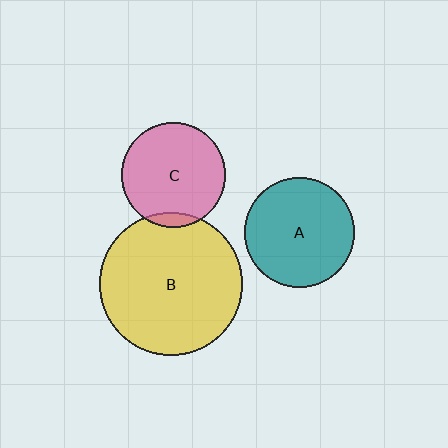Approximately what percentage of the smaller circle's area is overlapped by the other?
Approximately 5%.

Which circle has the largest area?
Circle B (yellow).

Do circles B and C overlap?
Yes.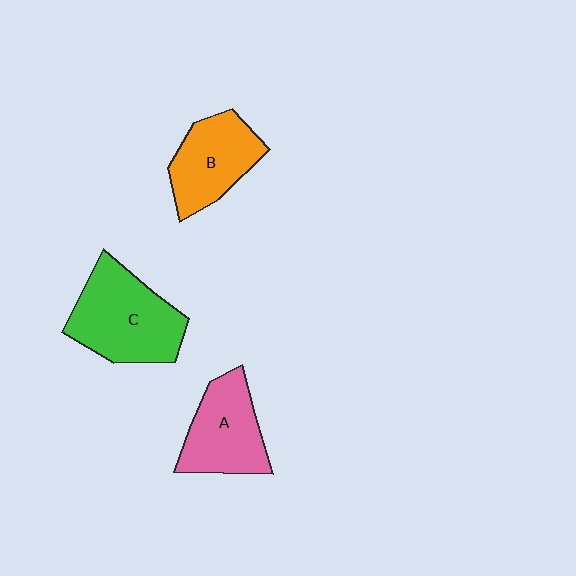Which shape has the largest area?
Shape C (green).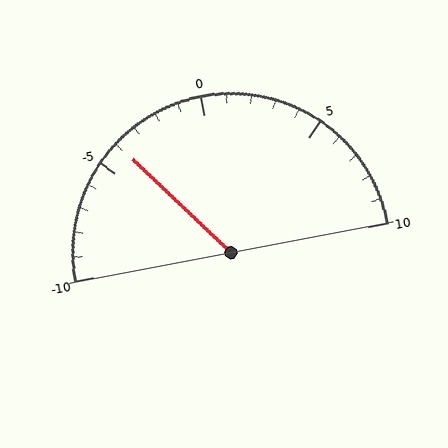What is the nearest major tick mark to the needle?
The nearest major tick mark is -5.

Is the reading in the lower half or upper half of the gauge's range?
The reading is in the lower half of the range (-10 to 10).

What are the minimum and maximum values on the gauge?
The gauge ranges from -10 to 10.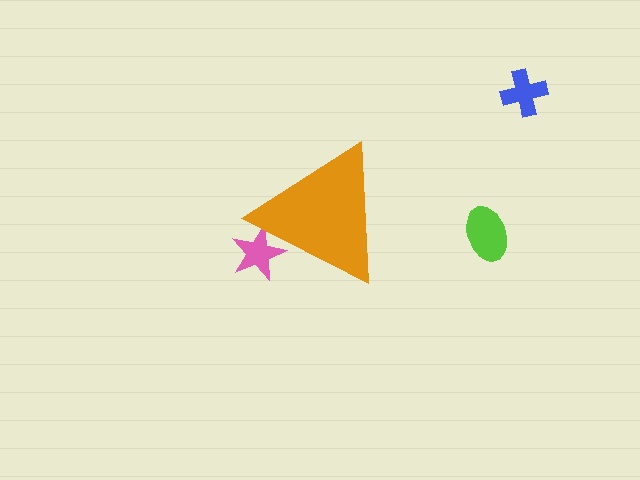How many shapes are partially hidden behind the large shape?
1 shape is partially hidden.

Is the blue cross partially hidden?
No, the blue cross is fully visible.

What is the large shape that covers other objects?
An orange triangle.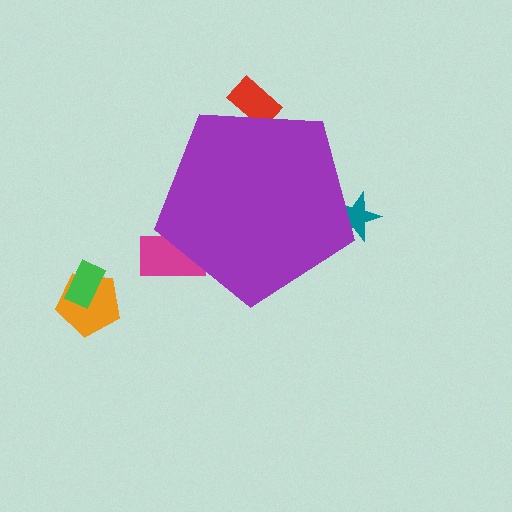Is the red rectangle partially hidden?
Yes, the red rectangle is partially hidden behind the purple pentagon.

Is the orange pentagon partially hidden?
No, the orange pentagon is fully visible.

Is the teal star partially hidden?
Yes, the teal star is partially hidden behind the purple pentagon.